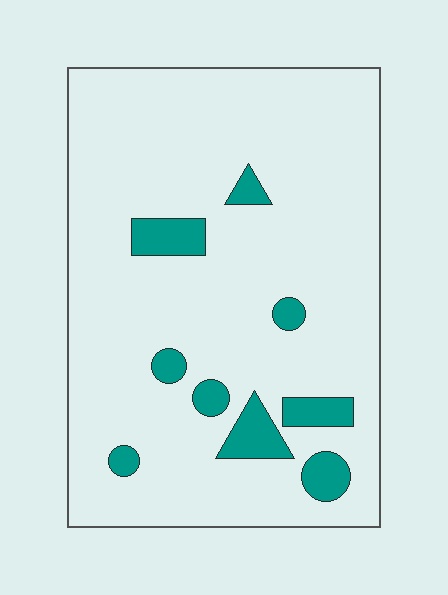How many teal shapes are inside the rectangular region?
9.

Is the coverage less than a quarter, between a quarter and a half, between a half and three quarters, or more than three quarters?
Less than a quarter.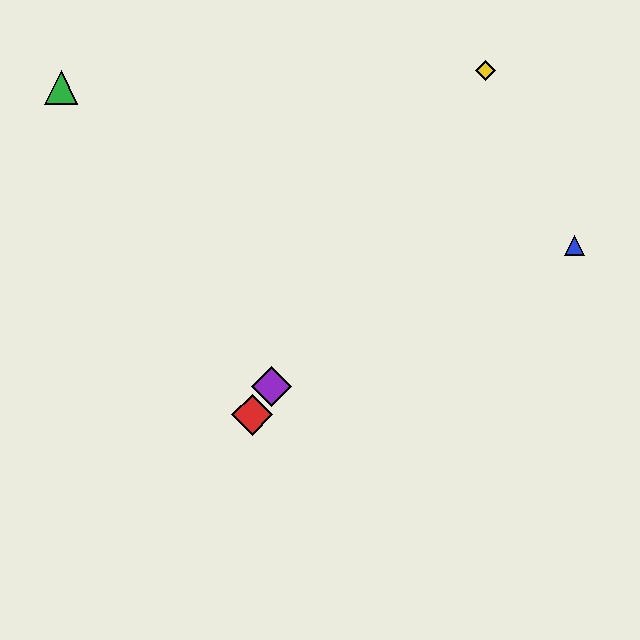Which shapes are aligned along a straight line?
The red diamond, the yellow diamond, the purple diamond are aligned along a straight line.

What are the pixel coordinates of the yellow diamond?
The yellow diamond is at (485, 71).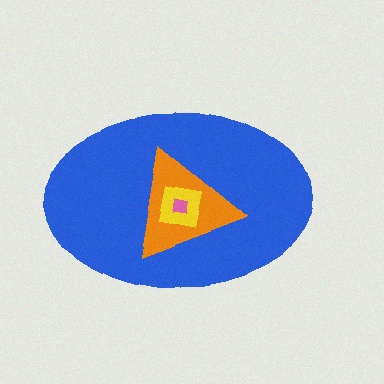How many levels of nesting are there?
4.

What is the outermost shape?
The blue ellipse.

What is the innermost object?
The pink square.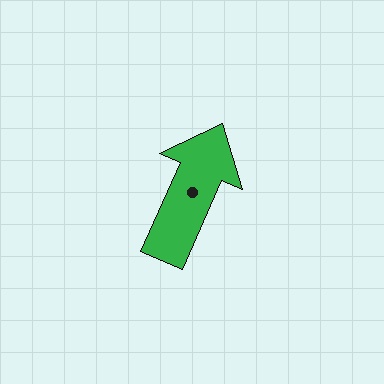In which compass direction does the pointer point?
Northeast.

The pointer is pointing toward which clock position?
Roughly 1 o'clock.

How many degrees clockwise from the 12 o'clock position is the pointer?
Approximately 24 degrees.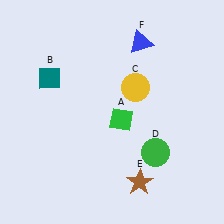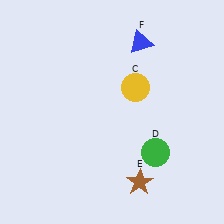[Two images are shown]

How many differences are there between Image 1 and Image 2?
There are 2 differences between the two images.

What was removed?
The green diamond (A), the teal diamond (B) were removed in Image 2.